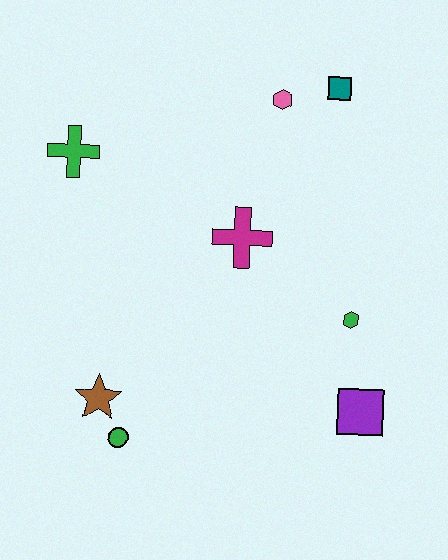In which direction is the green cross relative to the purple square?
The green cross is to the left of the purple square.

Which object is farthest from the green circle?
The teal square is farthest from the green circle.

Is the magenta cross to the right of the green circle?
Yes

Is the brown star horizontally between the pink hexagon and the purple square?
No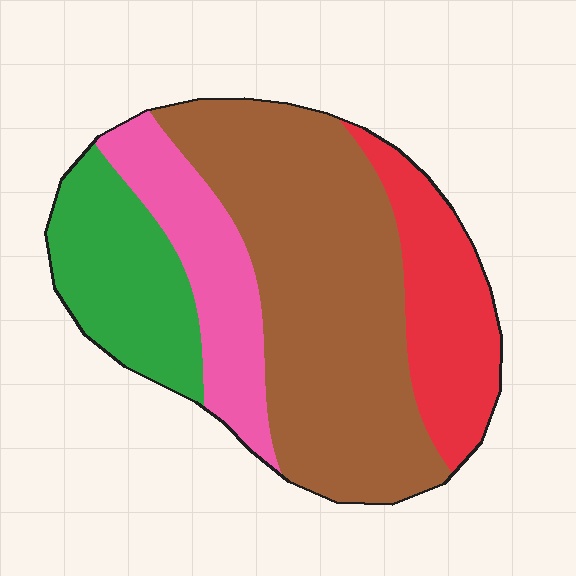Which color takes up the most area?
Brown, at roughly 50%.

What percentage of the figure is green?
Green takes up less than a quarter of the figure.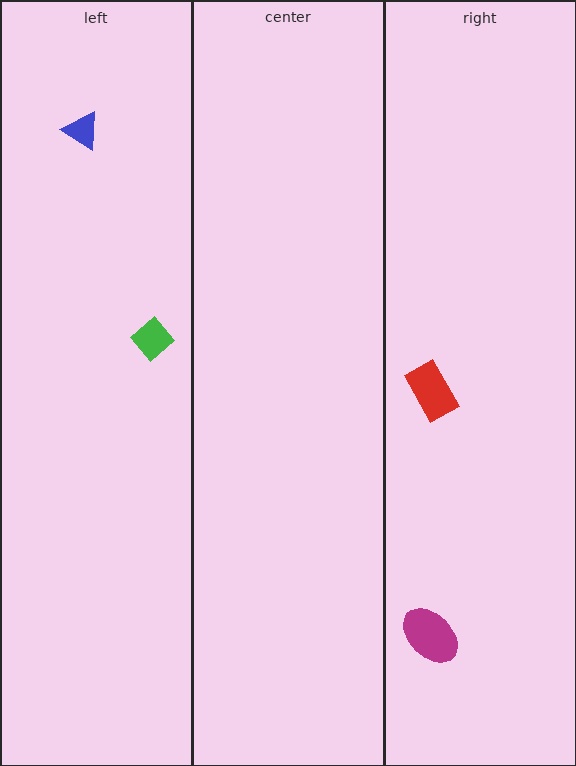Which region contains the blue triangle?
The left region.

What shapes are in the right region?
The magenta ellipse, the red rectangle.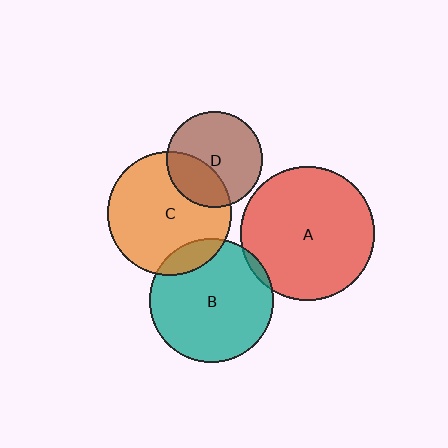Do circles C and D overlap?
Yes.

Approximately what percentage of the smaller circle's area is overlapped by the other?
Approximately 30%.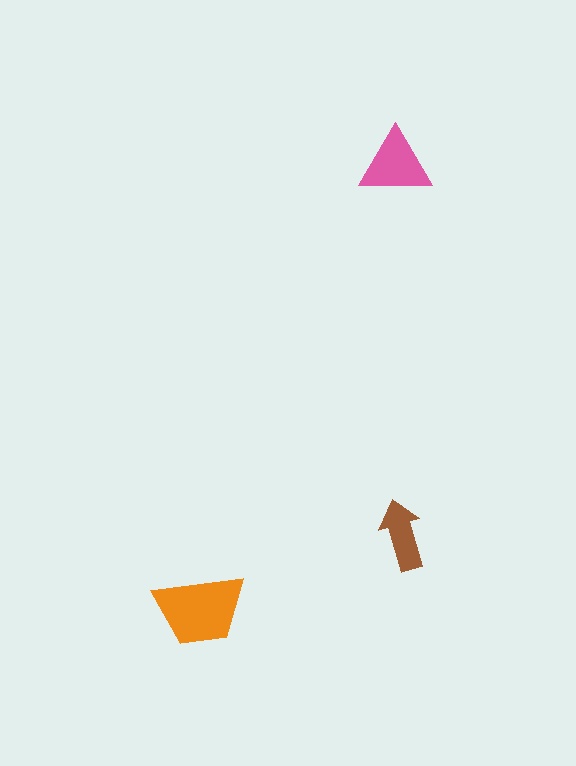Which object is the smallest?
The brown arrow.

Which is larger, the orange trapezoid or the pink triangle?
The orange trapezoid.